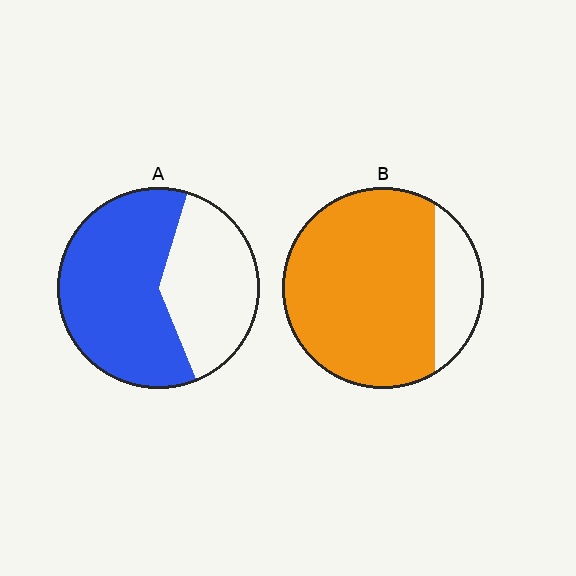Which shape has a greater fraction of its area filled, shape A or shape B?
Shape B.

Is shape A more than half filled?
Yes.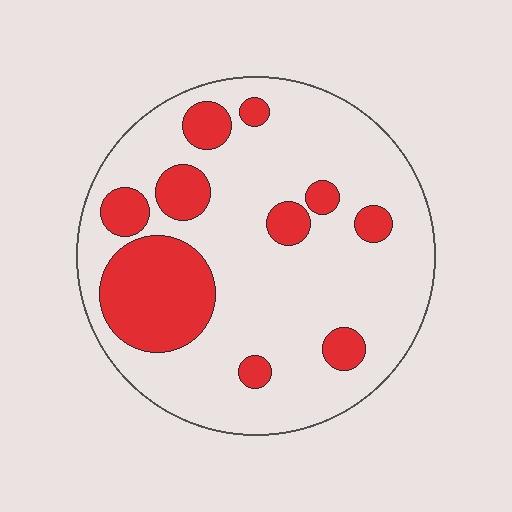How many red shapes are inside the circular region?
10.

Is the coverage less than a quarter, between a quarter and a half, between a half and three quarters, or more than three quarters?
Less than a quarter.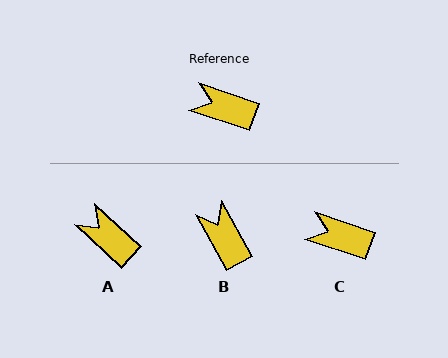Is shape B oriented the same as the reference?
No, it is off by about 42 degrees.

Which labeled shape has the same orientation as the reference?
C.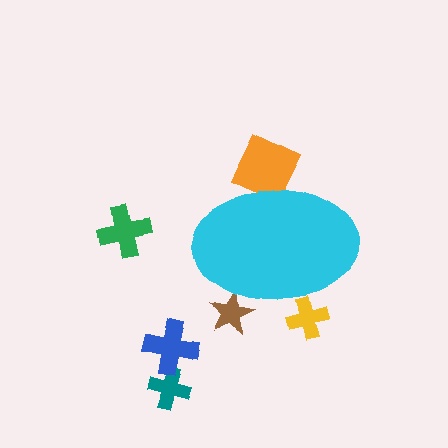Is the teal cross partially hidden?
No, the teal cross is fully visible.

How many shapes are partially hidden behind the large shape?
3 shapes are partially hidden.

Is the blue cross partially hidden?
No, the blue cross is fully visible.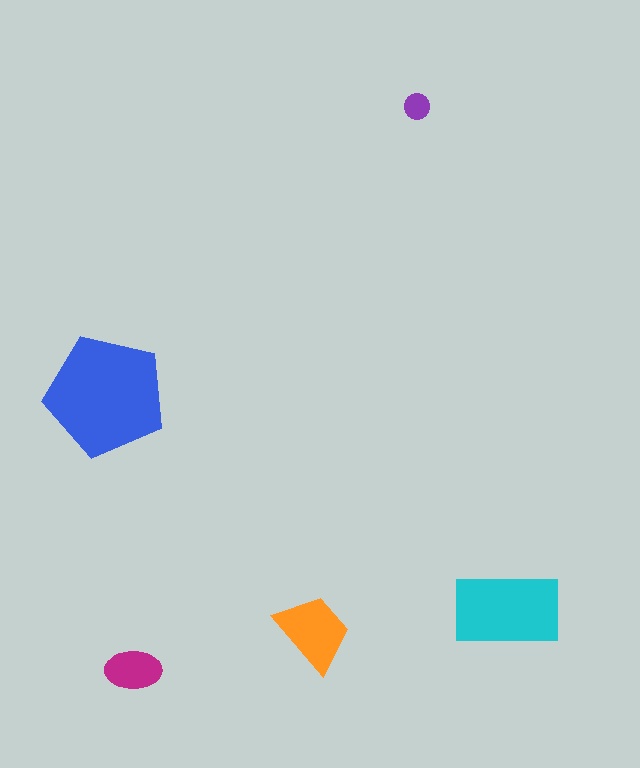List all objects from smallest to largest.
The purple circle, the magenta ellipse, the orange trapezoid, the cyan rectangle, the blue pentagon.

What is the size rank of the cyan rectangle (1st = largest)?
2nd.